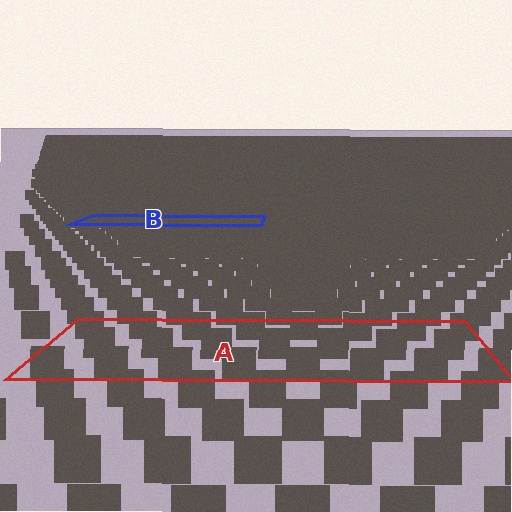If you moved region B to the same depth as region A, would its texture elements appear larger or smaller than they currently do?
They would appear larger. At a closer depth, the same texture elements are projected at a bigger on-screen size.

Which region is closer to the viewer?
Region A is closer. The texture elements there are larger and more spread out.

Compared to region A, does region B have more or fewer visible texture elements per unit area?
Region B has more texture elements per unit area — they are packed more densely because it is farther away.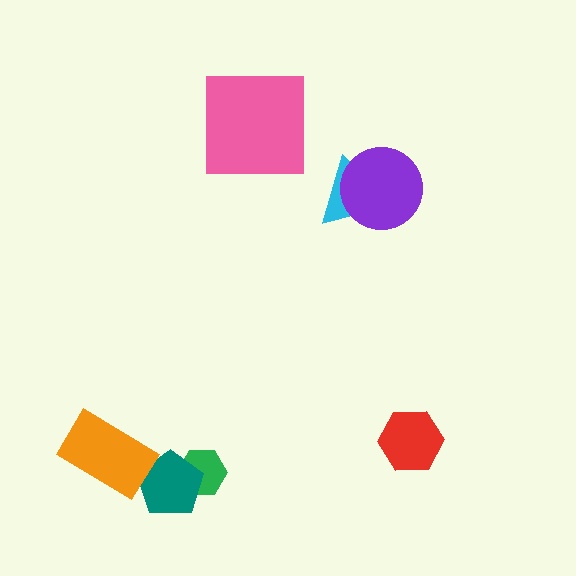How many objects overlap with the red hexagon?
0 objects overlap with the red hexagon.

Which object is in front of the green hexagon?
The teal pentagon is in front of the green hexagon.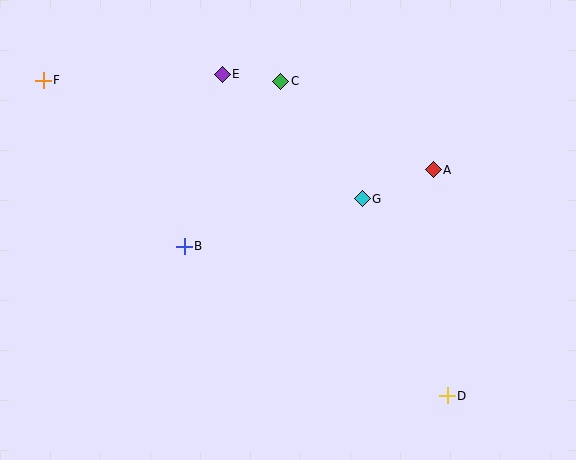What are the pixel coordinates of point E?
Point E is at (222, 74).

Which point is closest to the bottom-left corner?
Point B is closest to the bottom-left corner.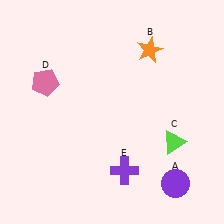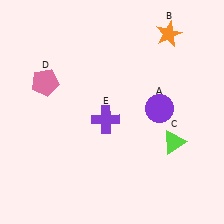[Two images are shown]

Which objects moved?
The objects that moved are: the purple circle (A), the orange star (B), the purple cross (E).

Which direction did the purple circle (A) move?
The purple circle (A) moved up.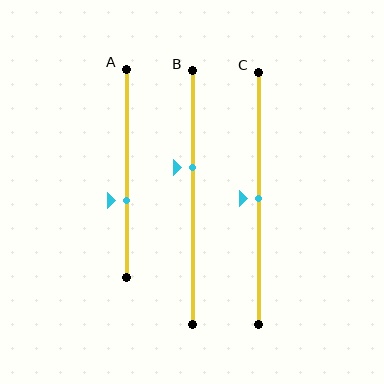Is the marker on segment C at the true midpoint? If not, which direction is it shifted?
Yes, the marker on segment C is at the true midpoint.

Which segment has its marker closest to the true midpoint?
Segment C has its marker closest to the true midpoint.